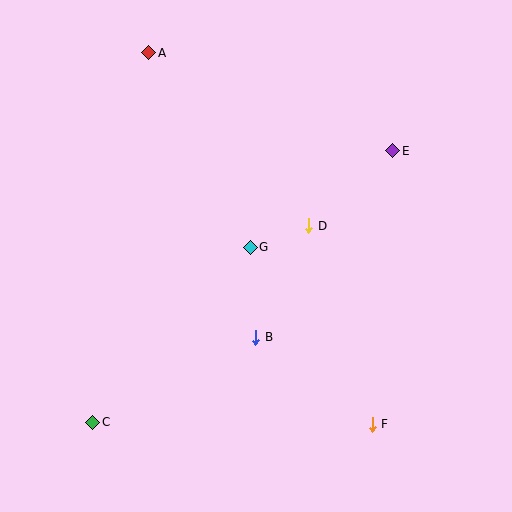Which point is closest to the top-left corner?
Point A is closest to the top-left corner.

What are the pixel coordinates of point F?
Point F is at (372, 424).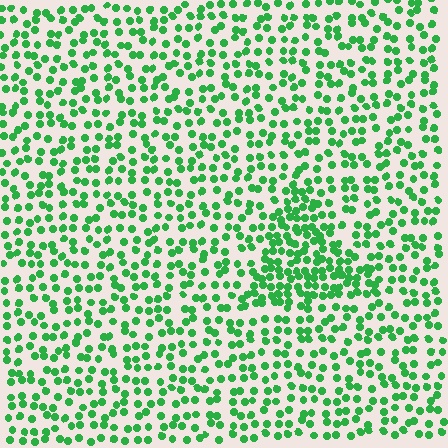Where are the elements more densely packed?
The elements are more densely packed inside the triangle boundary.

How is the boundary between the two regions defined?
The boundary is defined by a change in element density (approximately 1.8x ratio). All elements are the same color, size, and shape.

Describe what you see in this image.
The image contains small green elements arranged at two different densities. A triangle-shaped region is visible where the elements are more densely packed than the surrounding area.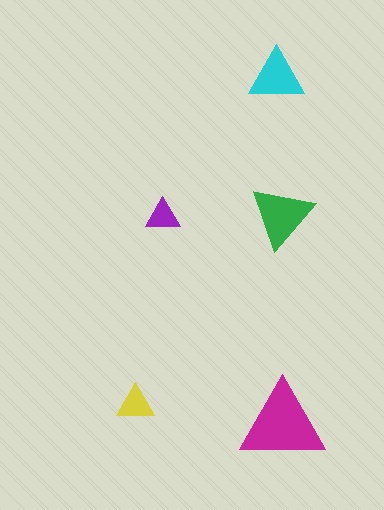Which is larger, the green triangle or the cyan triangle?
The green one.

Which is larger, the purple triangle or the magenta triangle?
The magenta one.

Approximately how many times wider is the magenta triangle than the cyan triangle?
About 1.5 times wider.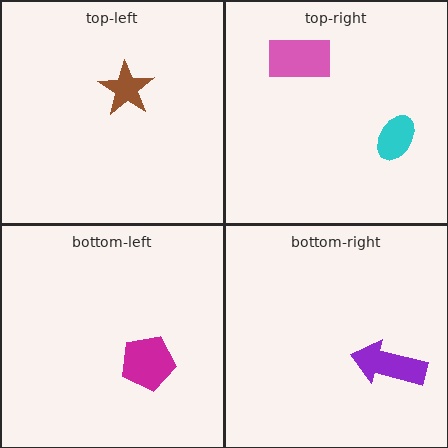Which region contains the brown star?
The top-left region.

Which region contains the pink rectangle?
The top-right region.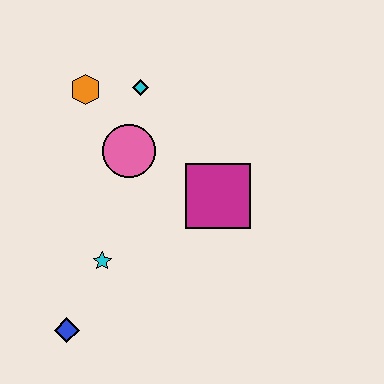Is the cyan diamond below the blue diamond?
No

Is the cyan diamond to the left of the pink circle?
No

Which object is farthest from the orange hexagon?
The blue diamond is farthest from the orange hexagon.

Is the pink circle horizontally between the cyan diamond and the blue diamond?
Yes